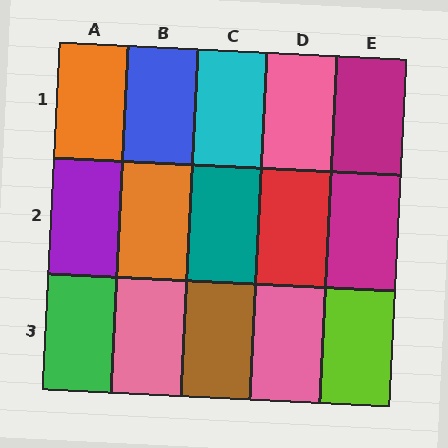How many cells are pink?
3 cells are pink.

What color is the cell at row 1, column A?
Orange.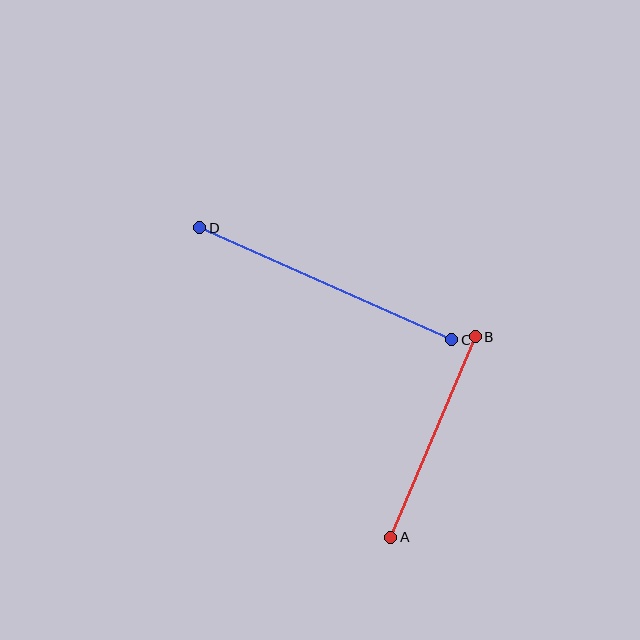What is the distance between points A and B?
The distance is approximately 218 pixels.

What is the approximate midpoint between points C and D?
The midpoint is at approximately (326, 284) pixels.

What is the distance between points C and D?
The distance is approximately 276 pixels.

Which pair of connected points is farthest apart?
Points C and D are farthest apart.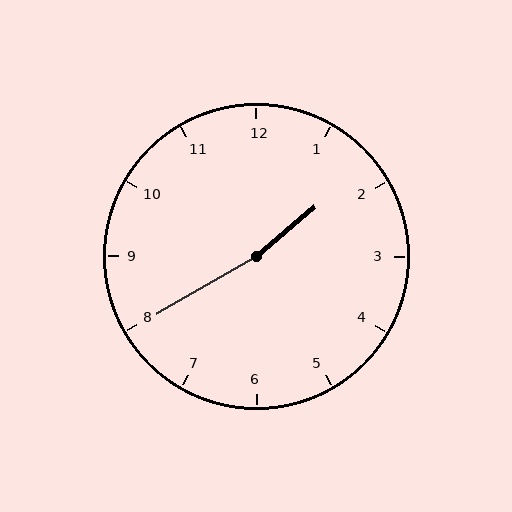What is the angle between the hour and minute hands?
Approximately 170 degrees.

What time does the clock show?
1:40.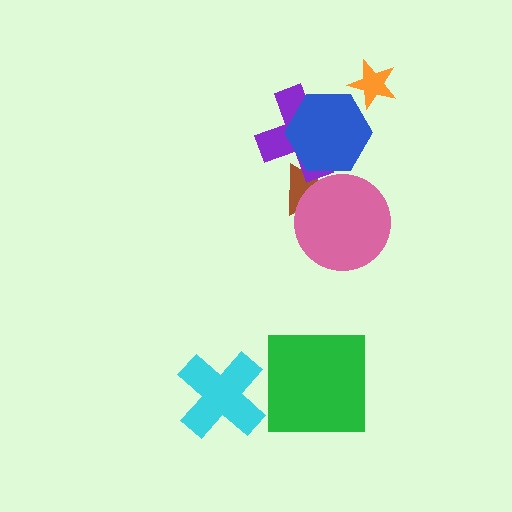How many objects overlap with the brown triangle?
3 objects overlap with the brown triangle.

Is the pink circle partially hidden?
No, no other shape covers it.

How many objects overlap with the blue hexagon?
2 objects overlap with the blue hexagon.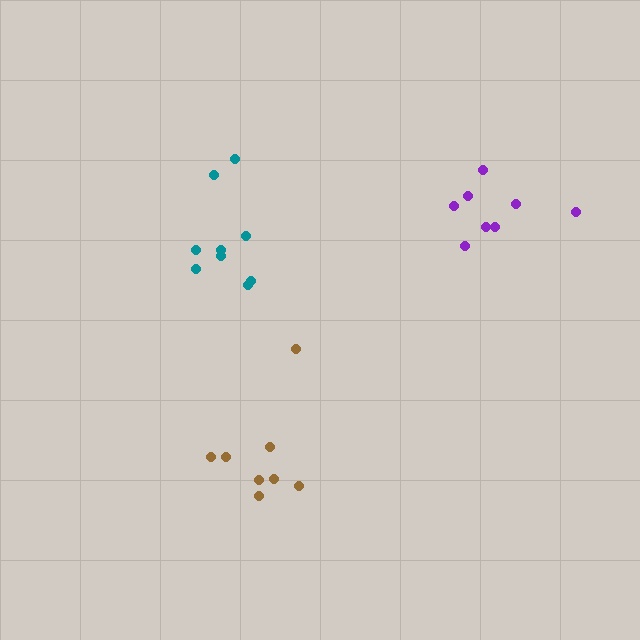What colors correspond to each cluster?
The clusters are colored: purple, brown, teal.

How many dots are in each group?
Group 1: 8 dots, Group 2: 8 dots, Group 3: 9 dots (25 total).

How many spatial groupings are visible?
There are 3 spatial groupings.